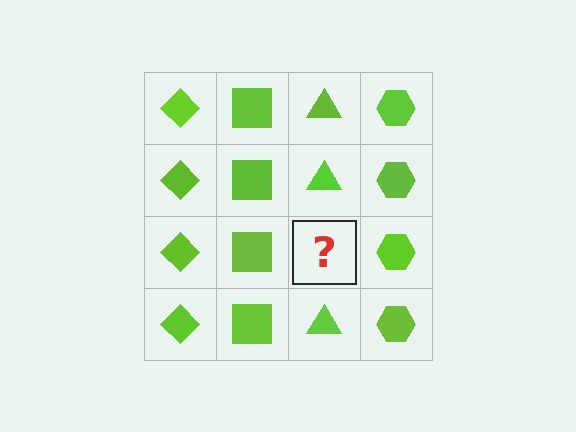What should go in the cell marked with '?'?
The missing cell should contain a lime triangle.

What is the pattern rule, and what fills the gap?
The rule is that each column has a consistent shape. The gap should be filled with a lime triangle.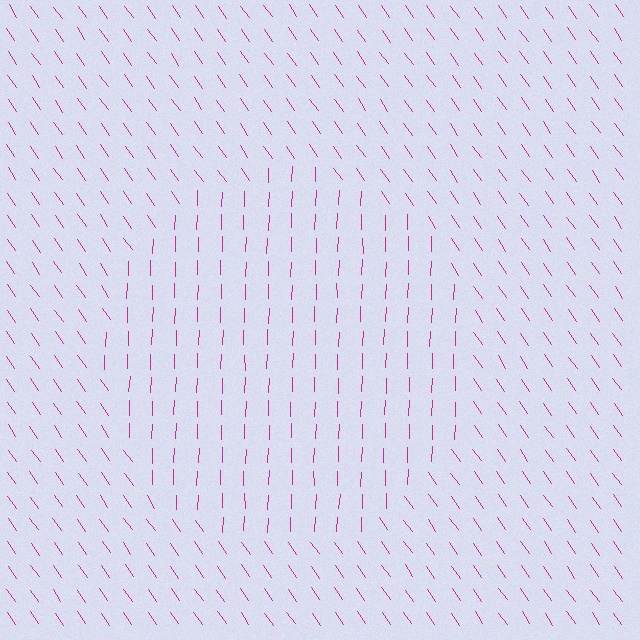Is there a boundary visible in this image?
Yes, there is a texture boundary formed by a change in line orientation.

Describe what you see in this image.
The image is filled with small magenta line segments. A circle region in the image has lines oriented differently from the surrounding lines, creating a visible texture boundary.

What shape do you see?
I see a circle.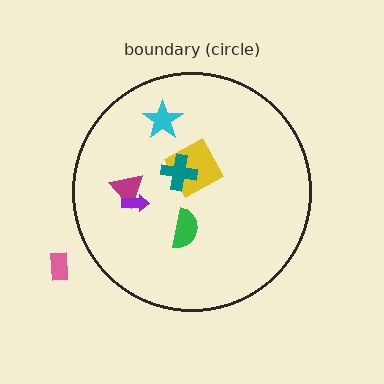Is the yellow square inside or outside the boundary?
Inside.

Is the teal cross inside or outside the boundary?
Inside.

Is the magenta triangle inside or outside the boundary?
Inside.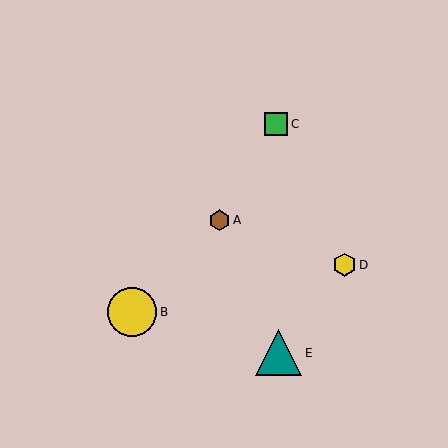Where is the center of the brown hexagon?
The center of the brown hexagon is at (220, 220).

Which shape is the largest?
The yellow circle (labeled B) is the largest.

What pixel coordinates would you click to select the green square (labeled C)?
Click at (276, 124) to select the green square C.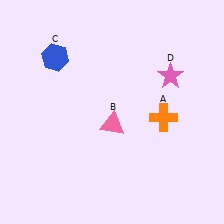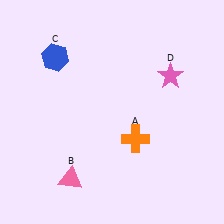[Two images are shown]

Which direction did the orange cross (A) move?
The orange cross (A) moved left.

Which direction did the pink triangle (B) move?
The pink triangle (B) moved down.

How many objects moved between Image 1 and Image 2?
2 objects moved between the two images.